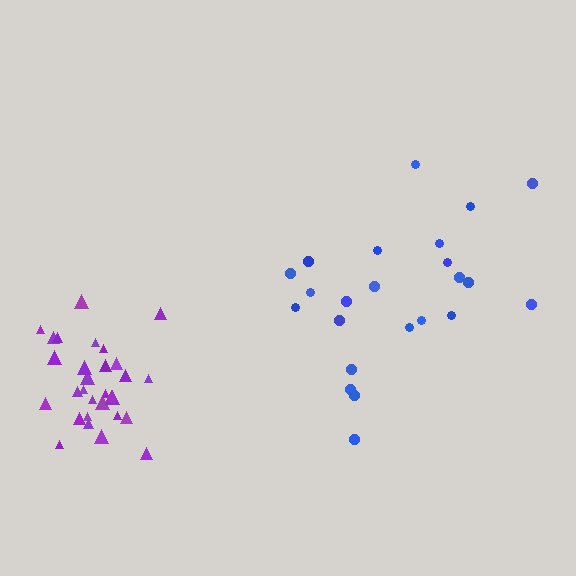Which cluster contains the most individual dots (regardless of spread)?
Purple (32).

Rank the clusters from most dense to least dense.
purple, blue.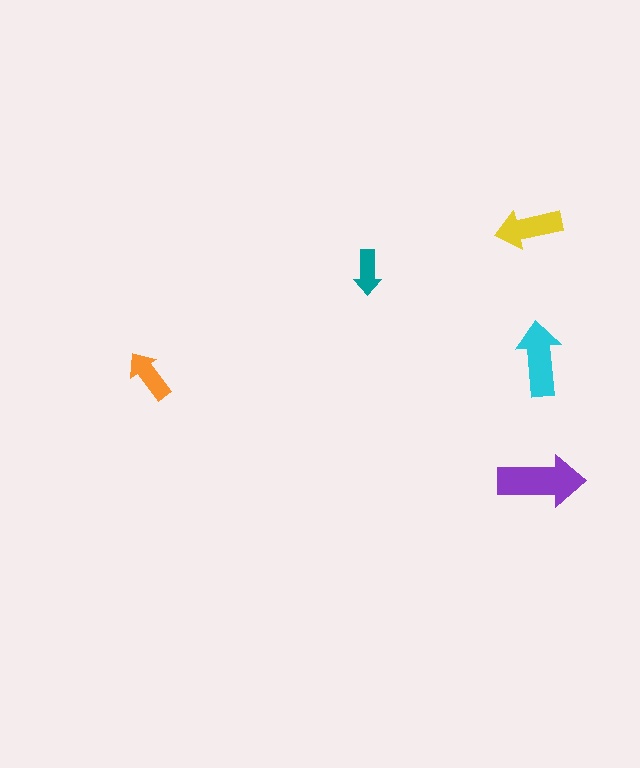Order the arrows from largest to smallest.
the purple one, the cyan one, the yellow one, the orange one, the teal one.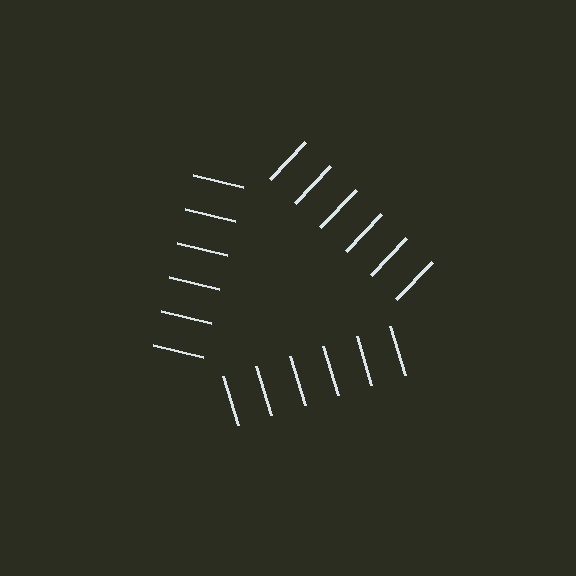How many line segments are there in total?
18 — 6 along each of the 3 edges.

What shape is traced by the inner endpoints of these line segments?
An illusory triangle — the line segments terminate on its edges but no continuous stroke is drawn.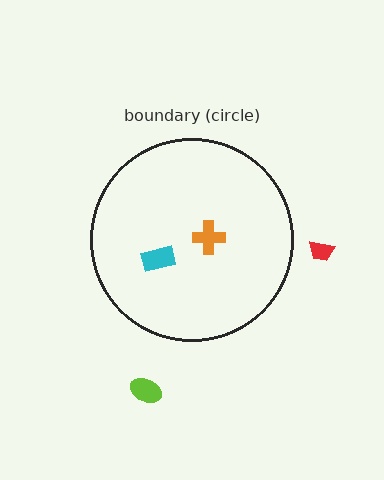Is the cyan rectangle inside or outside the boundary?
Inside.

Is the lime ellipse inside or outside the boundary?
Outside.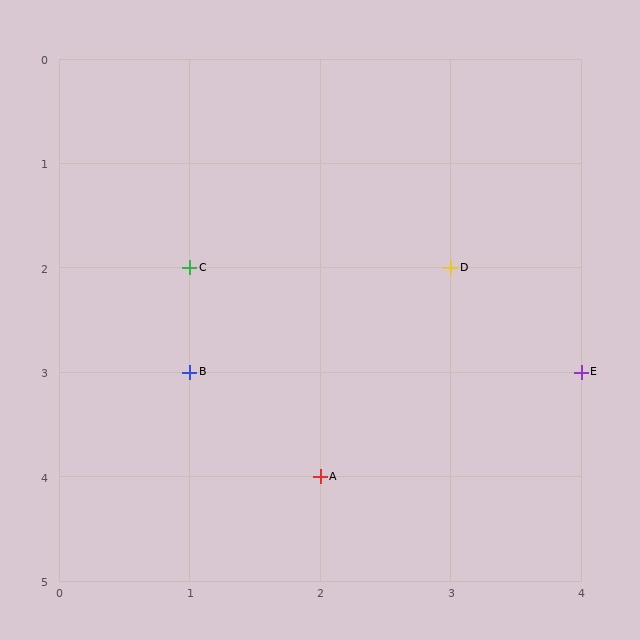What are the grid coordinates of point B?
Point B is at grid coordinates (1, 3).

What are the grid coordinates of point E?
Point E is at grid coordinates (4, 3).